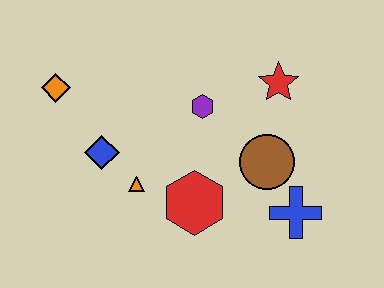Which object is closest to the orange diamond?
The blue diamond is closest to the orange diamond.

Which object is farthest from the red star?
The orange diamond is farthest from the red star.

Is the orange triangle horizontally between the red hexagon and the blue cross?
No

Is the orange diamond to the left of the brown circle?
Yes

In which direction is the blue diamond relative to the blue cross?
The blue diamond is to the left of the blue cross.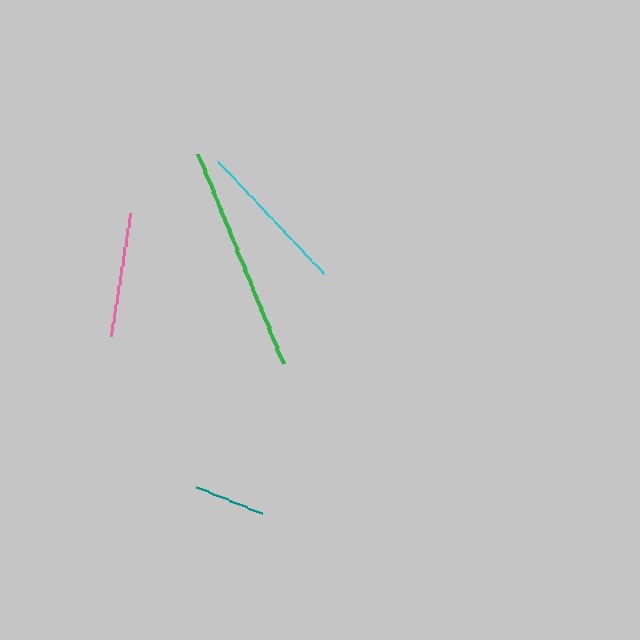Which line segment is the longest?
The green line is the longest at approximately 226 pixels.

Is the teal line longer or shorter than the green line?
The green line is longer than the teal line.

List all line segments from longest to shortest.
From longest to shortest: green, cyan, pink, teal.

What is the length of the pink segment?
The pink segment is approximately 125 pixels long.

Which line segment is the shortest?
The teal line is the shortest at approximately 71 pixels.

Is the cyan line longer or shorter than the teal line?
The cyan line is longer than the teal line.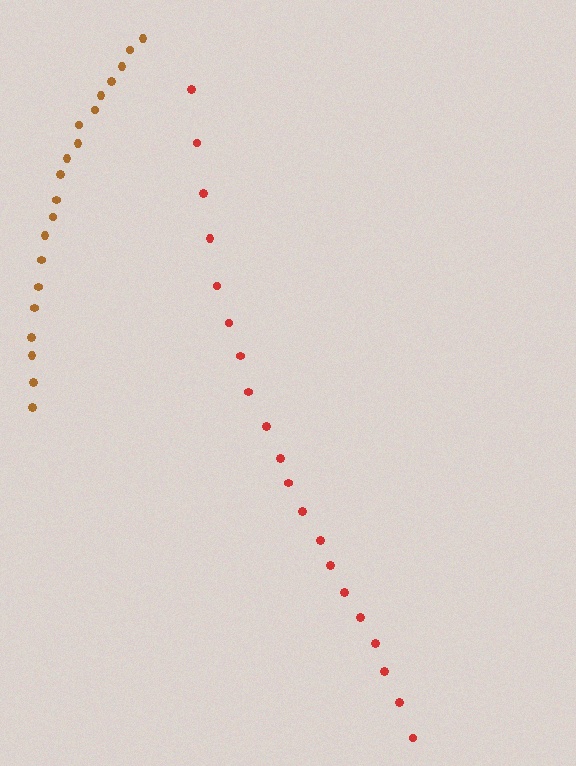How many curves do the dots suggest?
There are 2 distinct paths.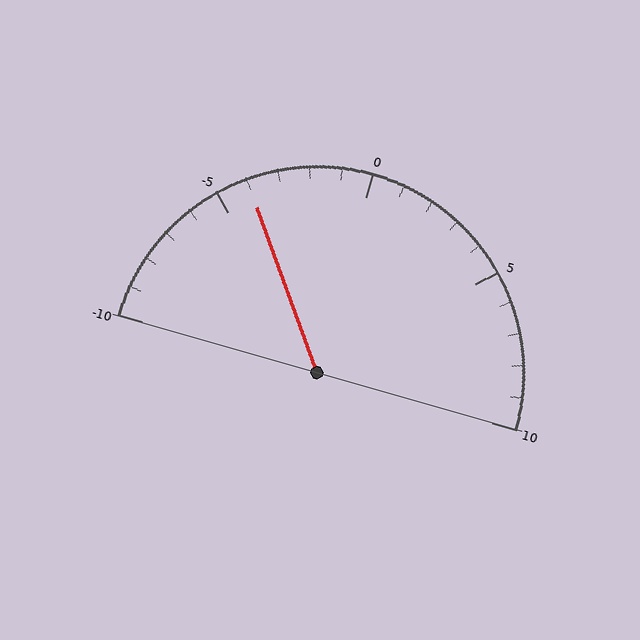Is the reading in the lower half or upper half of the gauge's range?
The reading is in the lower half of the range (-10 to 10).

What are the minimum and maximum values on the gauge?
The gauge ranges from -10 to 10.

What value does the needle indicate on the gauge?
The needle indicates approximately -4.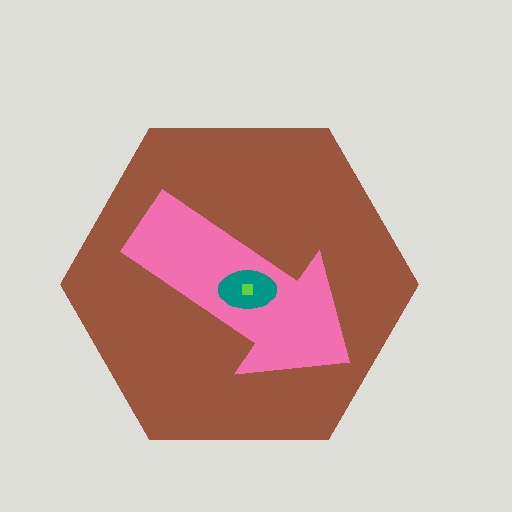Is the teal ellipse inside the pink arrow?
Yes.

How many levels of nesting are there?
4.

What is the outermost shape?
The brown hexagon.